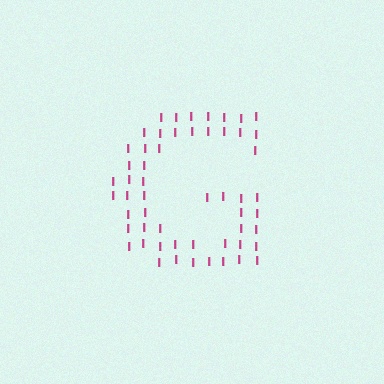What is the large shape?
The large shape is the letter G.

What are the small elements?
The small elements are letter I's.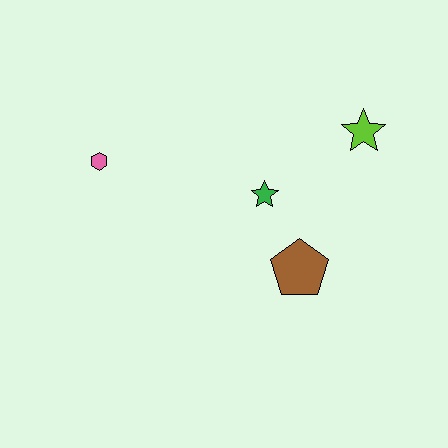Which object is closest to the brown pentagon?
The green star is closest to the brown pentagon.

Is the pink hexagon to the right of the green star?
No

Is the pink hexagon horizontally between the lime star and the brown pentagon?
No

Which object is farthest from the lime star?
The pink hexagon is farthest from the lime star.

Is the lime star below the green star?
No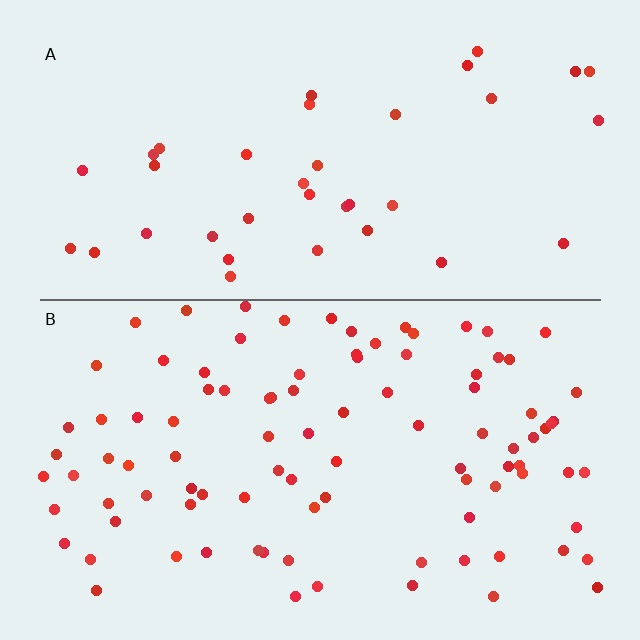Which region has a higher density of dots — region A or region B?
B (the bottom).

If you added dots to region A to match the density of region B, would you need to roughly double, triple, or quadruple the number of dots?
Approximately triple.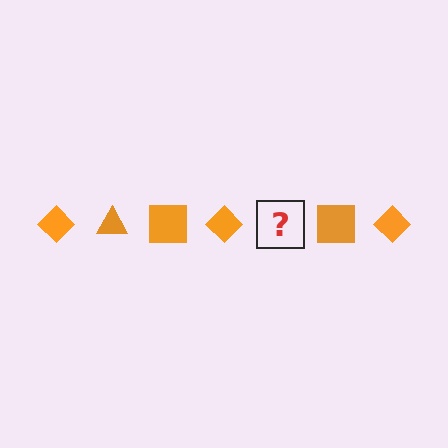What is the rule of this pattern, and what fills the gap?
The rule is that the pattern cycles through diamond, triangle, square shapes in orange. The gap should be filled with an orange triangle.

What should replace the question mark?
The question mark should be replaced with an orange triangle.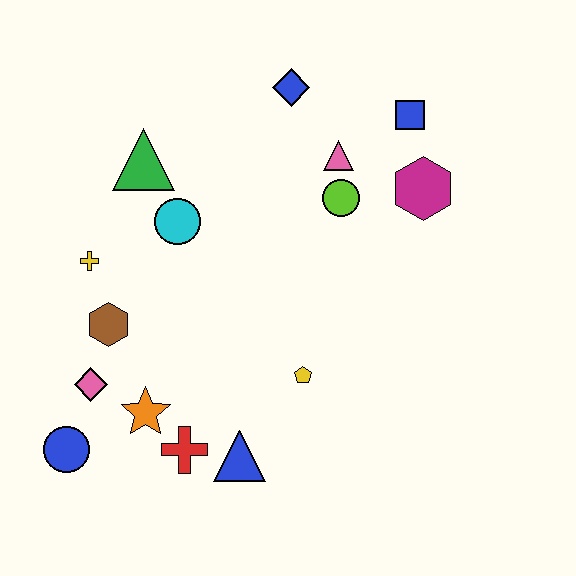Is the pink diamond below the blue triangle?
No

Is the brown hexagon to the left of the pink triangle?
Yes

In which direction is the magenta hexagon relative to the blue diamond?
The magenta hexagon is to the right of the blue diamond.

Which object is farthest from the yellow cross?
The blue square is farthest from the yellow cross.